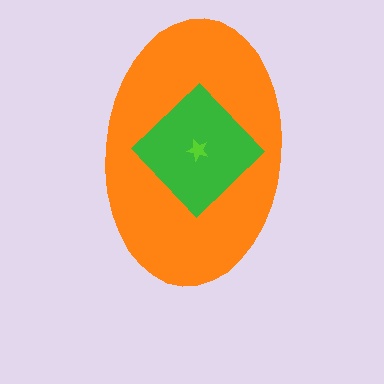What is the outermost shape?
The orange ellipse.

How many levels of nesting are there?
3.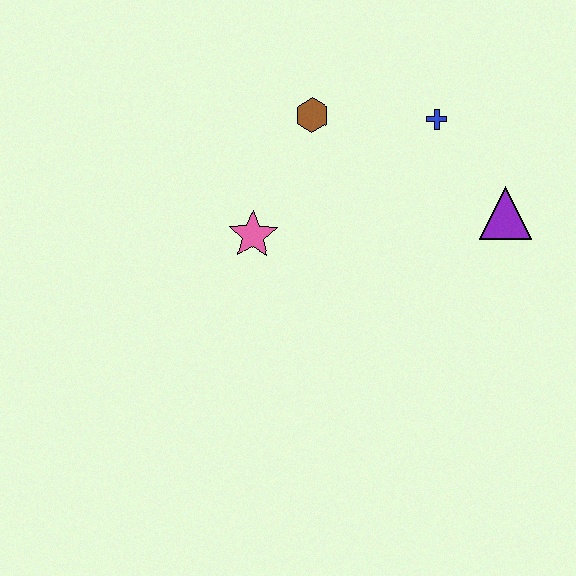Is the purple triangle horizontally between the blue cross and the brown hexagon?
No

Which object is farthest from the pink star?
The purple triangle is farthest from the pink star.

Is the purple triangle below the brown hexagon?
Yes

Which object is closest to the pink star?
The brown hexagon is closest to the pink star.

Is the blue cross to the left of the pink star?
No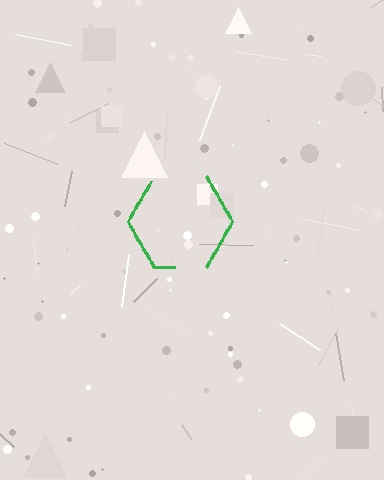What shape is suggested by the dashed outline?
The dashed outline suggests a hexagon.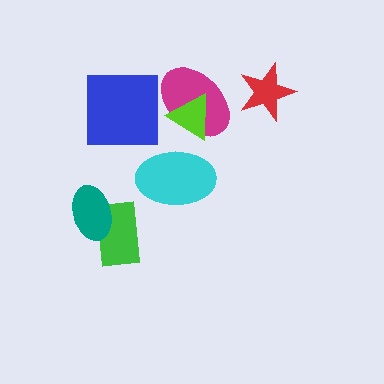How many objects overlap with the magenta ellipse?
1 object overlaps with the magenta ellipse.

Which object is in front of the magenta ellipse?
The lime triangle is in front of the magenta ellipse.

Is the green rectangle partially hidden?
Yes, it is partially covered by another shape.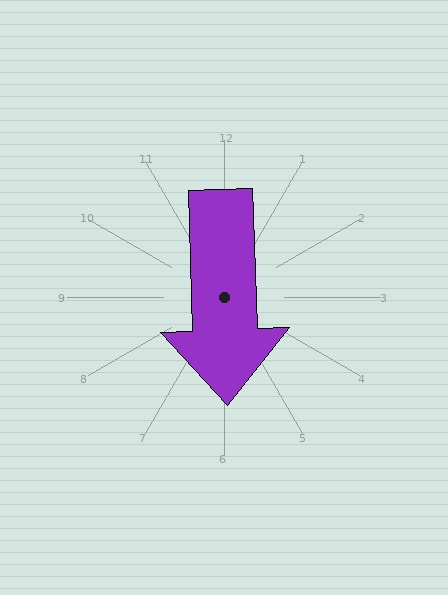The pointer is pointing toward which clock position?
Roughly 6 o'clock.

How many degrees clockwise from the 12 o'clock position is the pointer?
Approximately 178 degrees.